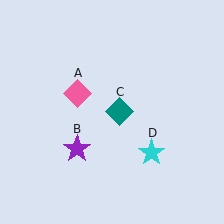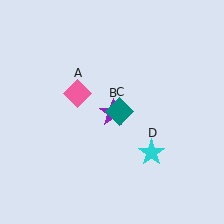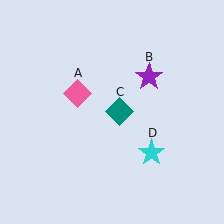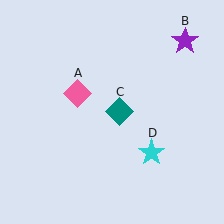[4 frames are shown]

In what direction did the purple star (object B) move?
The purple star (object B) moved up and to the right.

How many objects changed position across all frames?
1 object changed position: purple star (object B).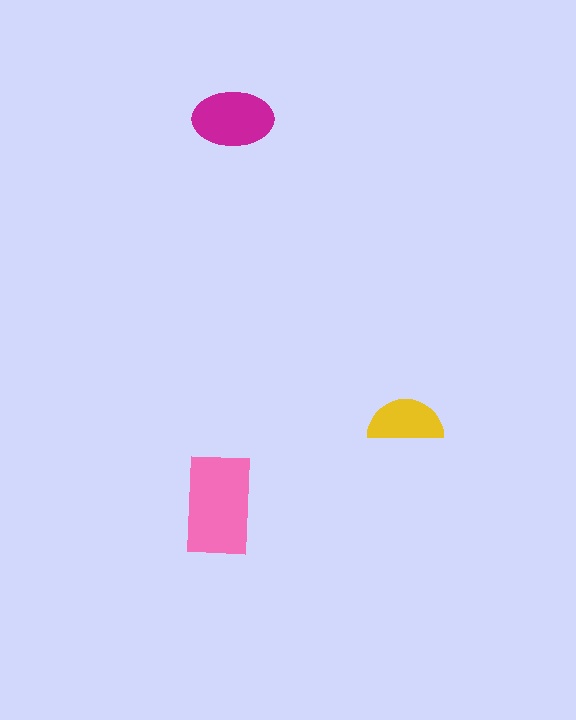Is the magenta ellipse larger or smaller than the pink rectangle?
Smaller.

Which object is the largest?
The pink rectangle.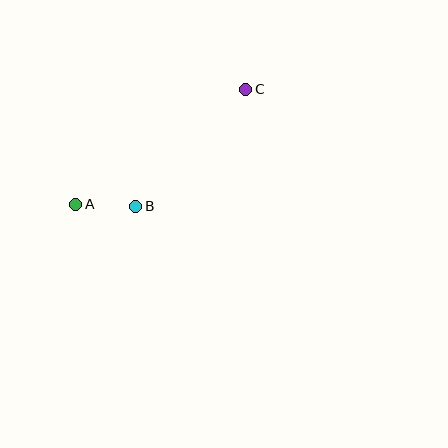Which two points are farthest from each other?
Points A and C are farthest from each other.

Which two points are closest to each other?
Points A and B are closest to each other.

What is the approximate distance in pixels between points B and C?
The distance between B and C is approximately 161 pixels.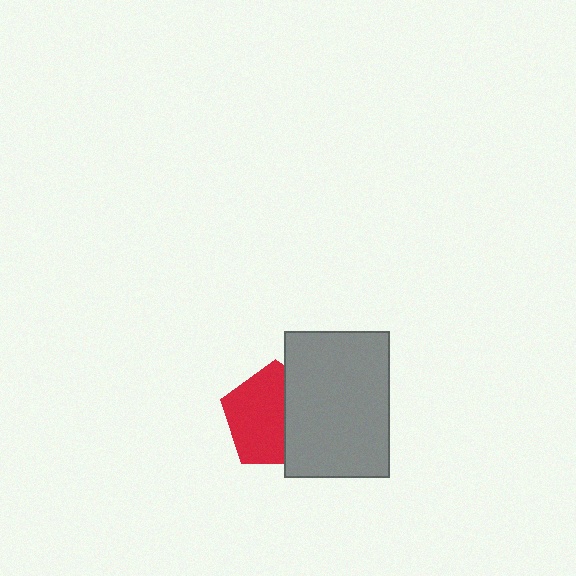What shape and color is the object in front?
The object in front is a gray rectangle.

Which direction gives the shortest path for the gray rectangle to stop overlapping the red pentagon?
Moving right gives the shortest separation.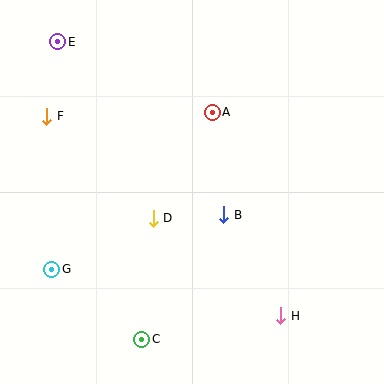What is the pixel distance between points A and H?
The distance between A and H is 215 pixels.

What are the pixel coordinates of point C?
Point C is at (142, 339).